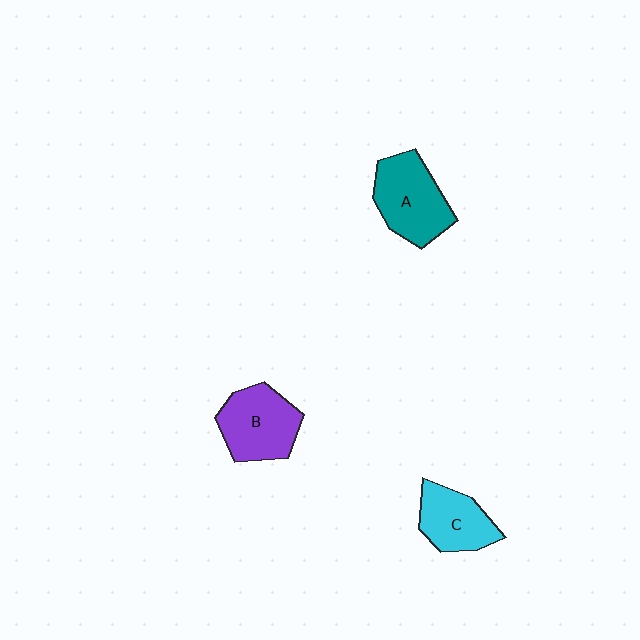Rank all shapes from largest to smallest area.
From largest to smallest: A (teal), B (purple), C (cyan).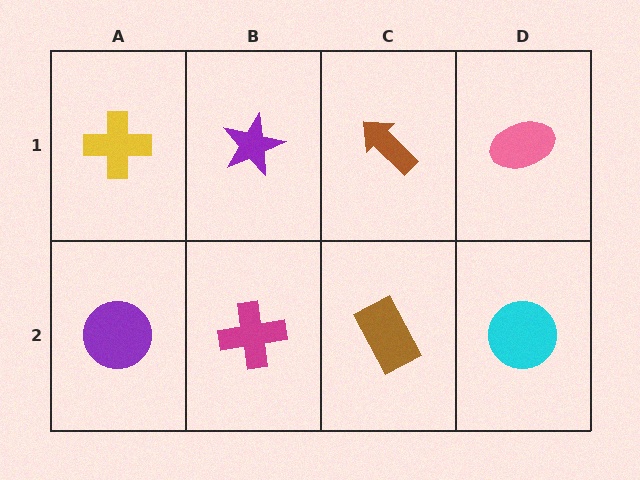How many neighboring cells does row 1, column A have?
2.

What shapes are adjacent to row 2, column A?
A yellow cross (row 1, column A), a magenta cross (row 2, column B).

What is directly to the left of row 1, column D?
A brown arrow.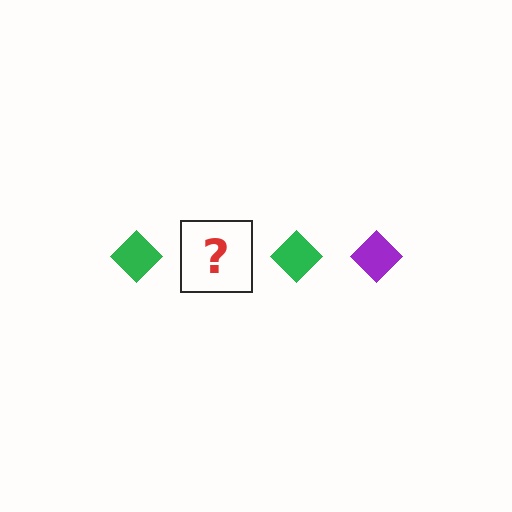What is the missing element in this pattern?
The missing element is a purple diamond.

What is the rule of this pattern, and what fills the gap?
The rule is that the pattern cycles through green, purple diamonds. The gap should be filled with a purple diamond.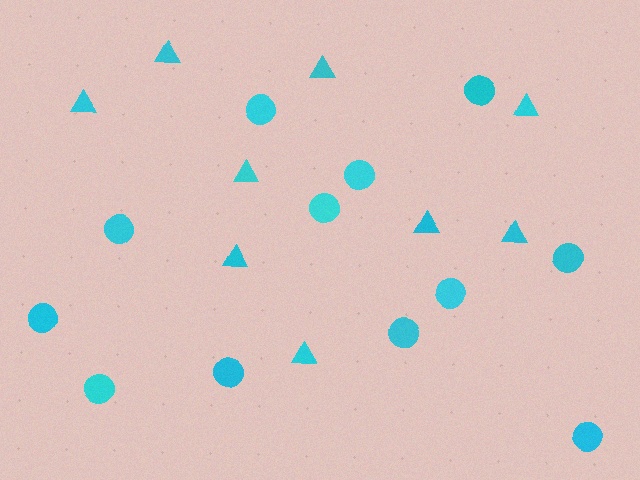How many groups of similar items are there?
There are 2 groups: one group of triangles (9) and one group of circles (12).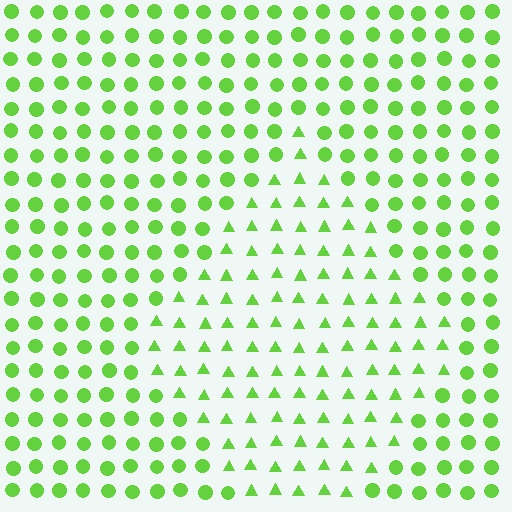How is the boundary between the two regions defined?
The boundary is defined by a change in element shape: triangles inside vs. circles outside. All elements share the same color and spacing.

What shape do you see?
I see a diamond.